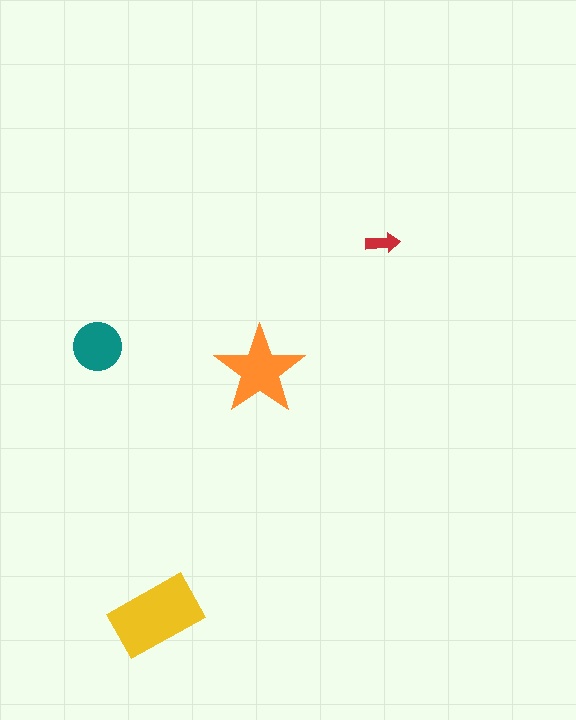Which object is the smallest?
The red arrow.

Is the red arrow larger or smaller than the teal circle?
Smaller.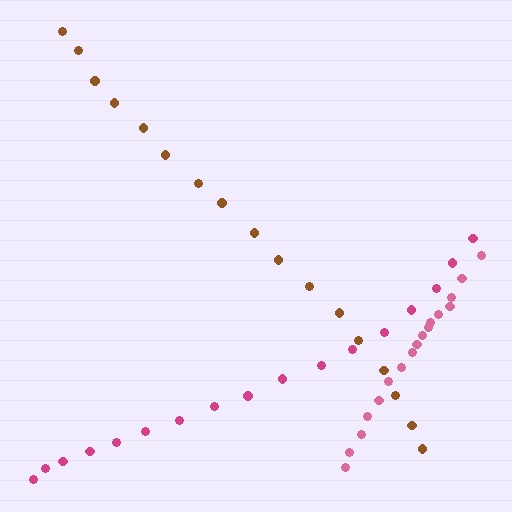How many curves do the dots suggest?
There are 3 distinct paths.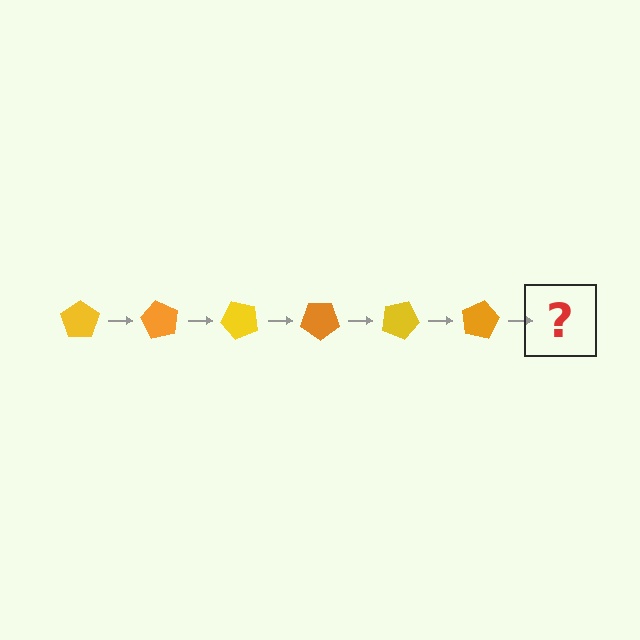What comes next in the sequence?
The next element should be a yellow pentagon, rotated 360 degrees from the start.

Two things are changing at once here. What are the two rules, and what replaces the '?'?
The two rules are that it rotates 60 degrees each step and the color cycles through yellow and orange. The '?' should be a yellow pentagon, rotated 360 degrees from the start.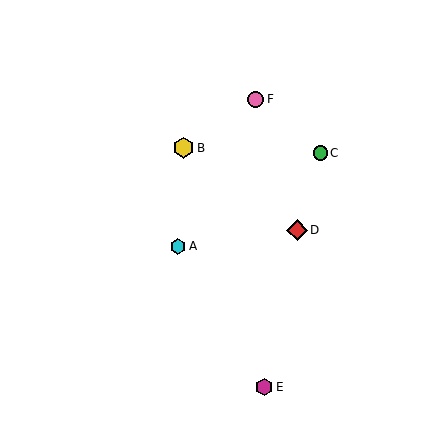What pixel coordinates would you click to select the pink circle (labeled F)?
Click at (256, 99) to select the pink circle F.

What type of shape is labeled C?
Shape C is a green circle.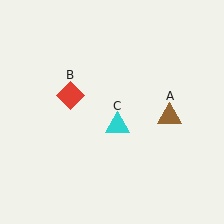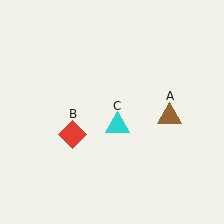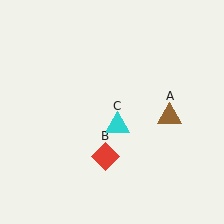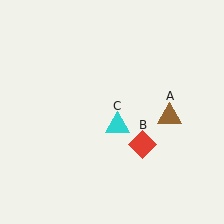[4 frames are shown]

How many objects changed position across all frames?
1 object changed position: red diamond (object B).